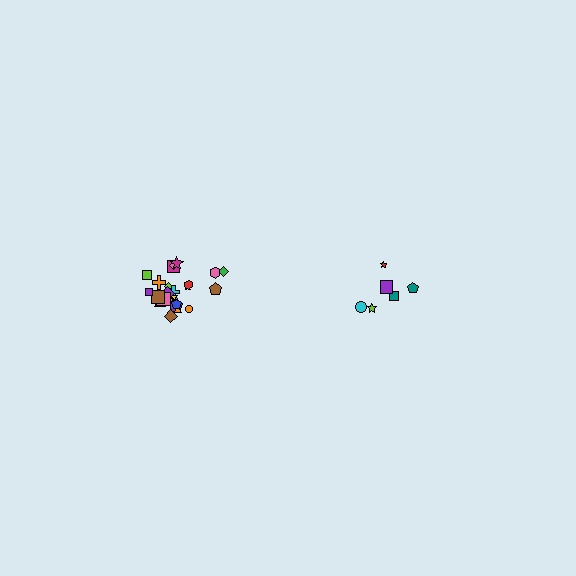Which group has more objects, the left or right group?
The left group.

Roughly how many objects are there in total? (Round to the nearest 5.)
Roughly 30 objects in total.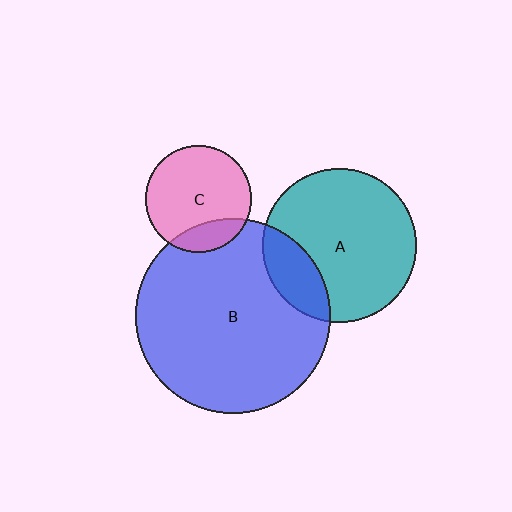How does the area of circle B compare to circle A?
Approximately 1.6 times.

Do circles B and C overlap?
Yes.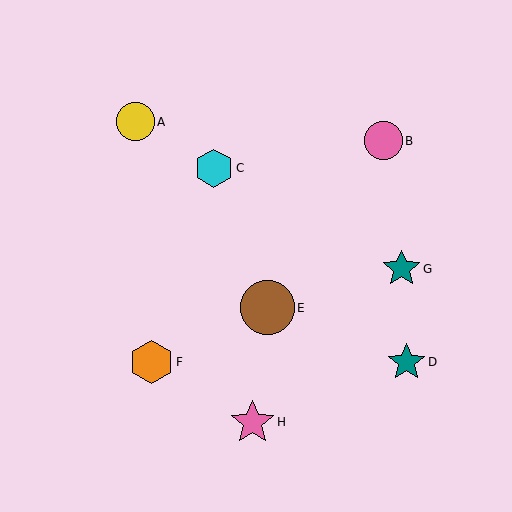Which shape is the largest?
The brown circle (labeled E) is the largest.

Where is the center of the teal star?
The center of the teal star is at (407, 362).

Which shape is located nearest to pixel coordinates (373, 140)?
The pink circle (labeled B) at (383, 141) is nearest to that location.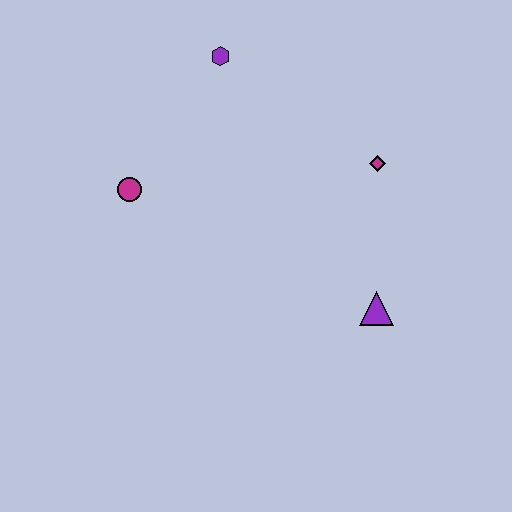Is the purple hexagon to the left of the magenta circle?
No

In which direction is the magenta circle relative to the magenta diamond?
The magenta circle is to the left of the magenta diamond.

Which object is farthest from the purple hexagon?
The purple triangle is farthest from the purple hexagon.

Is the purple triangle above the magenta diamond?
No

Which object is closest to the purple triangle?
The magenta diamond is closest to the purple triangle.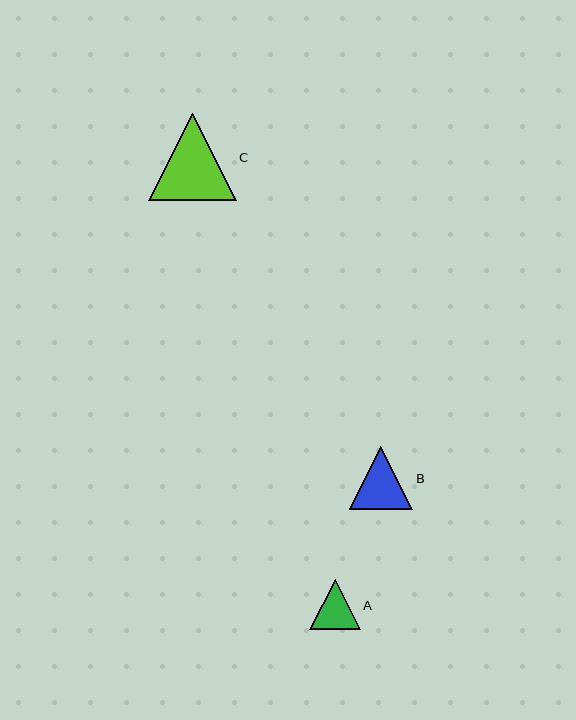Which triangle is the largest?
Triangle C is the largest with a size of approximately 87 pixels.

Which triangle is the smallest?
Triangle A is the smallest with a size of approximately 50 pixels.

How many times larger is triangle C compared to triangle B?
Triangle C is approximately 1.4 times the size of triangle B.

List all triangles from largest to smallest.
From largest to smallest: C, B, A.